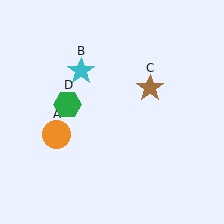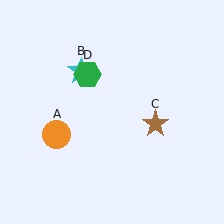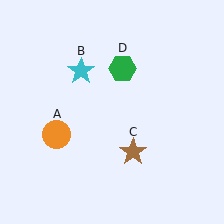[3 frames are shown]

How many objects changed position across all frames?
2 objects changed position: brown star (object C), green hexagon (object D).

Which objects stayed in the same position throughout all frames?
Orange circle (object A) and cyan star (object B) remained stationary.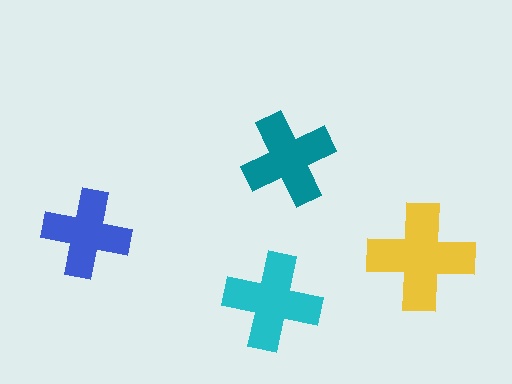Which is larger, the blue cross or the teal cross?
The teal one.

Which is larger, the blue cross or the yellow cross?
The yellow one.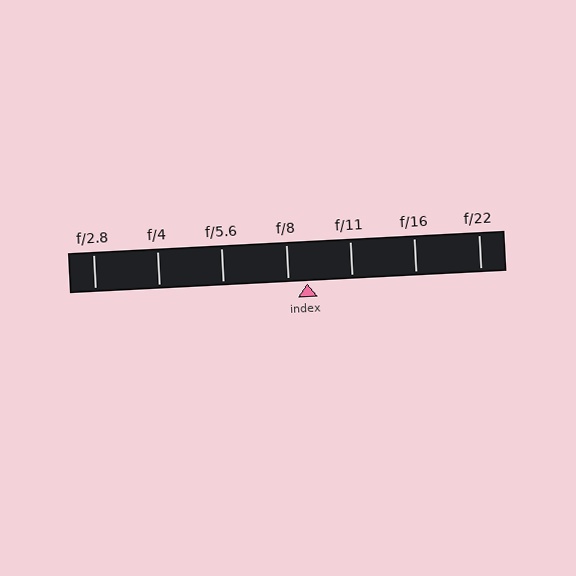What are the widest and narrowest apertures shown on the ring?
The widest aperture shown is f/2.8 and the narrowest is f/22.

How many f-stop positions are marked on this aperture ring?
There are 7 f-stop positions marked.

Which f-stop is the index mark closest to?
The index mark is closest to f/8.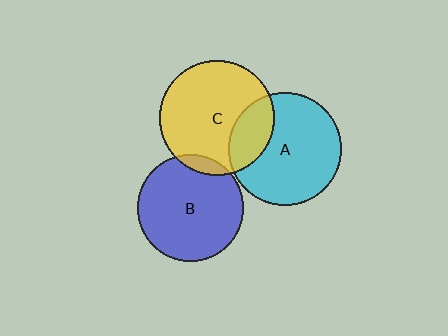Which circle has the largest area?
Circle C (yellow).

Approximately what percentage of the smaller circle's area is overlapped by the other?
Approximately 25%.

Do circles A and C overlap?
Yes.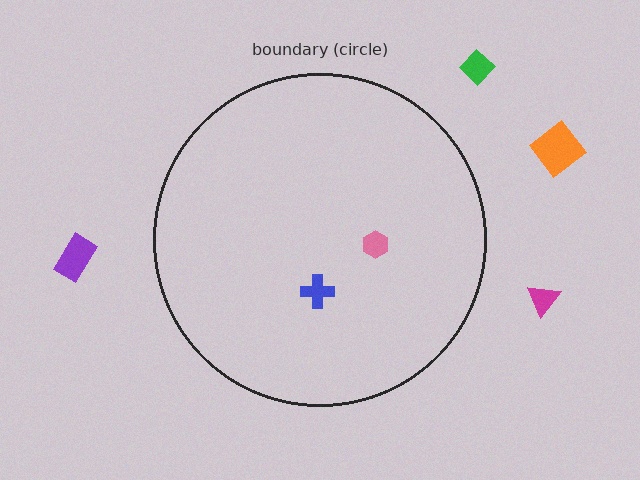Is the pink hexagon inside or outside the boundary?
Inside.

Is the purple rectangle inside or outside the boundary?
Outside.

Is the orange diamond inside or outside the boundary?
Outside.